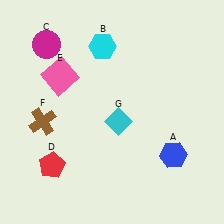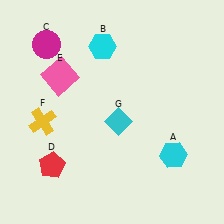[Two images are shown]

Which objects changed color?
A changed from blue to cyan. F changed from brown to yellow.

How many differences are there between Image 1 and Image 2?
There are 2 differences between the two images.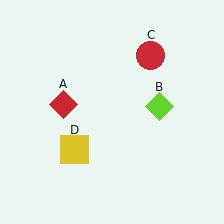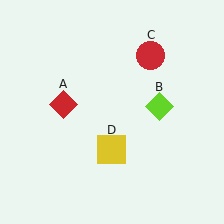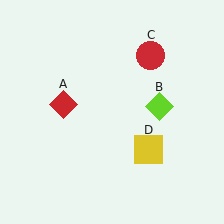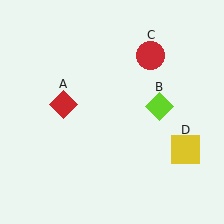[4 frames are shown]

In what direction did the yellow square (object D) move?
The yellow square (object D) moved right.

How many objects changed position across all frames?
1 object changed position: yellow square (object D).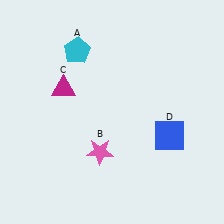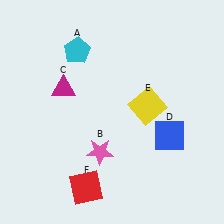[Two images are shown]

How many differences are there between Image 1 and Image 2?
There are 2 differences between the two images.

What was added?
A yellow square (E), a red square (F) were added in Image 2.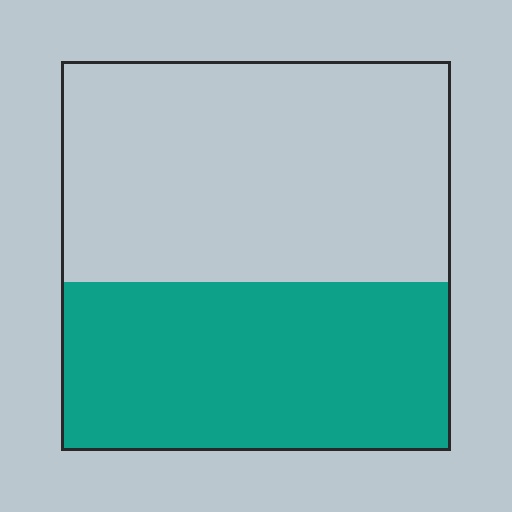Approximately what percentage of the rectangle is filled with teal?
Approximately 45%.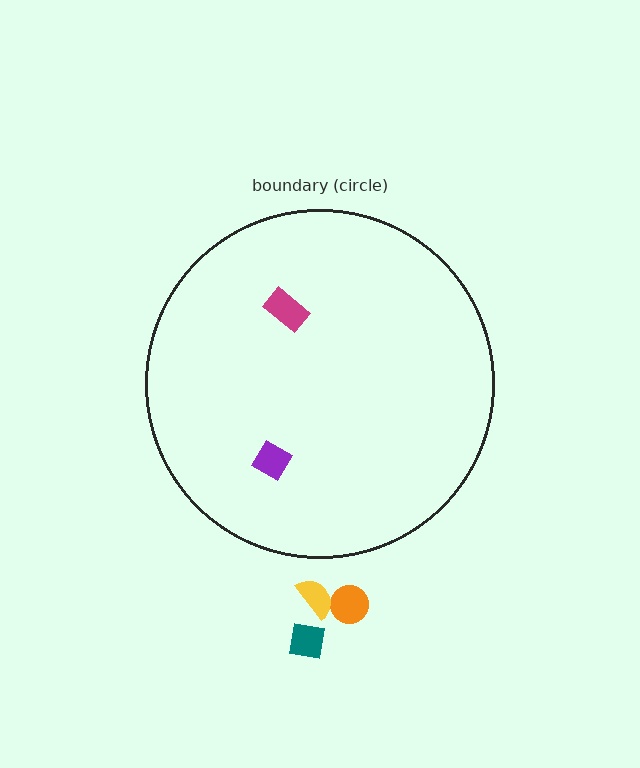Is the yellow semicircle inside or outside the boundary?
Outside.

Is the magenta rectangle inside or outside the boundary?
Inside.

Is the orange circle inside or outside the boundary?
Outside.